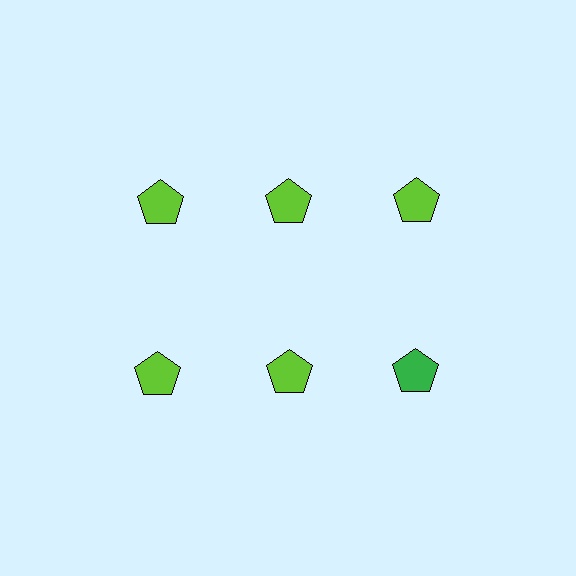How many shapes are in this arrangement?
There are 6 shapes arranged in a grid pattern.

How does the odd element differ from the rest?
It has a different color: green instead of lime.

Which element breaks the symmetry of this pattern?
The green pentagon in the second row, center column breaks the symmetry. All other shapes are lime pentagons.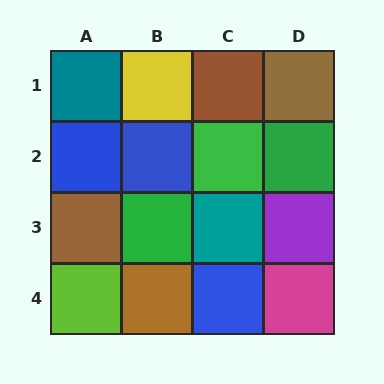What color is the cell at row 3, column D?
Purple.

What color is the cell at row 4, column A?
Lime.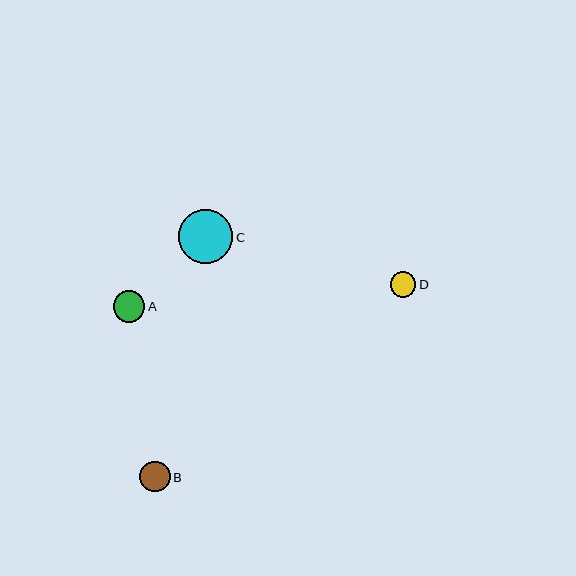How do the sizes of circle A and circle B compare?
Circle A and circle B are approximately the same size.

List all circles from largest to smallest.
From largest to smallest: C, A, B, D.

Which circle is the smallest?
Circle D is the smallest with a size of approximately 25 pixels.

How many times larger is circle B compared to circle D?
Circle B is approximately 1.2 times the size of circle D.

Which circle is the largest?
Circle C is the largest with a size of approximately 54 pixels.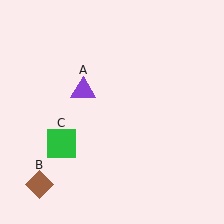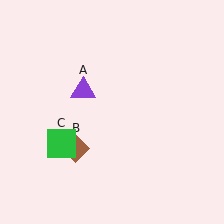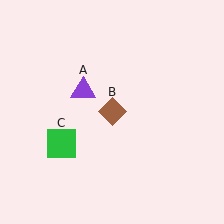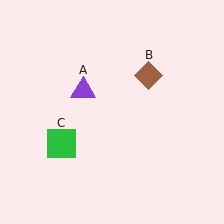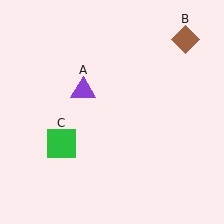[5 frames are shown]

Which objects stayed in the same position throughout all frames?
Purple triangle (object A) and green square (object C) remained stationary.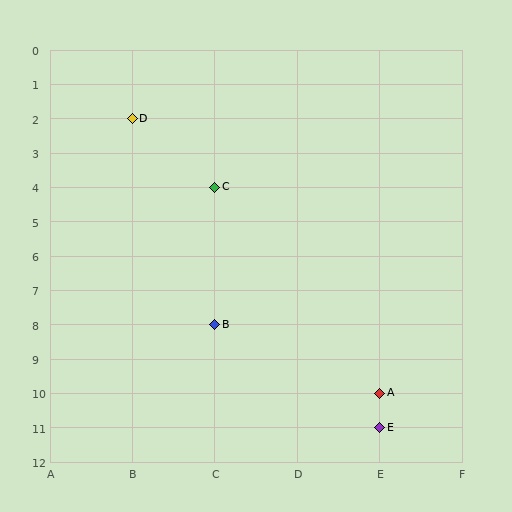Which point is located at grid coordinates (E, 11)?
Point E is at (E, 11).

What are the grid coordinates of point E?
Point E is at grid coordinates (E, 11).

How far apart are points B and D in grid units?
Points B and D are 1 column and 6 rows apart (about 6.1 grid units diagonally).